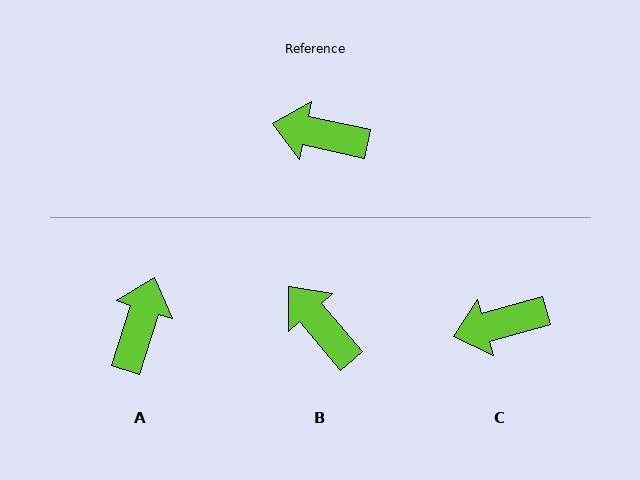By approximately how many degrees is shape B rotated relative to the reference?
Approximately 38 degrees clockwise.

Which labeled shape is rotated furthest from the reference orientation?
A, about 95 degrees away.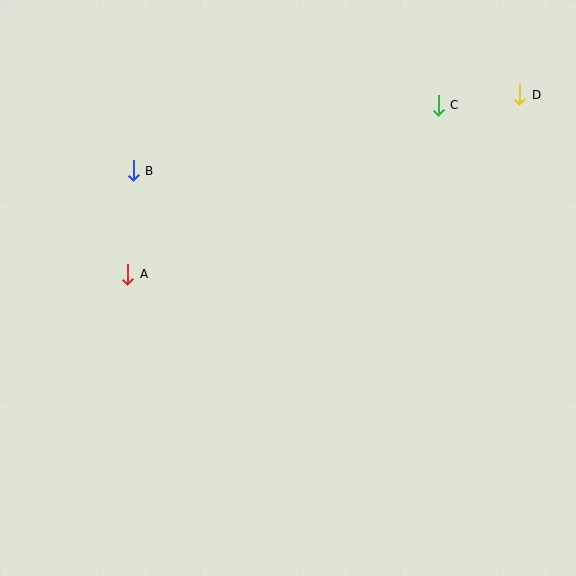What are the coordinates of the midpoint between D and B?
The midpoint between D and B is at (327, 133).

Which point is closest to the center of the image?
Point A at (128, 274) is closest to the center.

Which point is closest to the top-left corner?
Point B is closest to the top-left corner.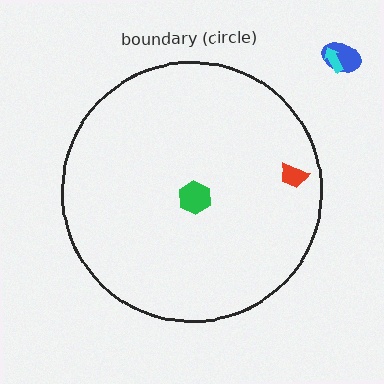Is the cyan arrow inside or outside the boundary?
Outside.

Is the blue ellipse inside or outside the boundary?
Outside.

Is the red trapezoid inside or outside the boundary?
Inside.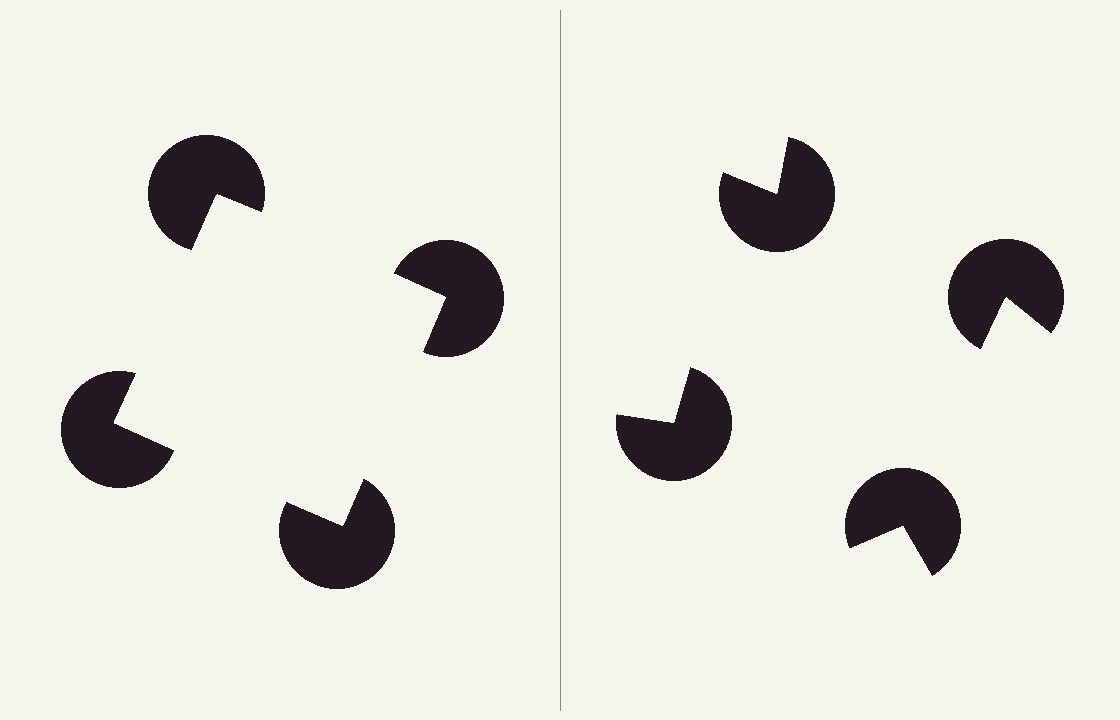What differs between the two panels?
The pac-man discs are positioned identically on both sides; only the wedge orientations differ. On the left they align to a square; on the right they are misaligned.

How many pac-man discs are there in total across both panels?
8 — 4 on each side.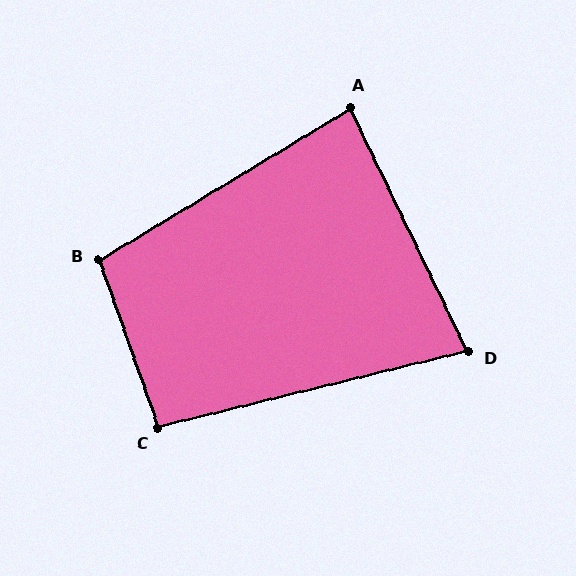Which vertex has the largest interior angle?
B, at approximately 102 degrees.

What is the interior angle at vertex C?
Approximately 96 degrees (obtuse).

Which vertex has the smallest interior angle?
D, at approximately 78 degrees.